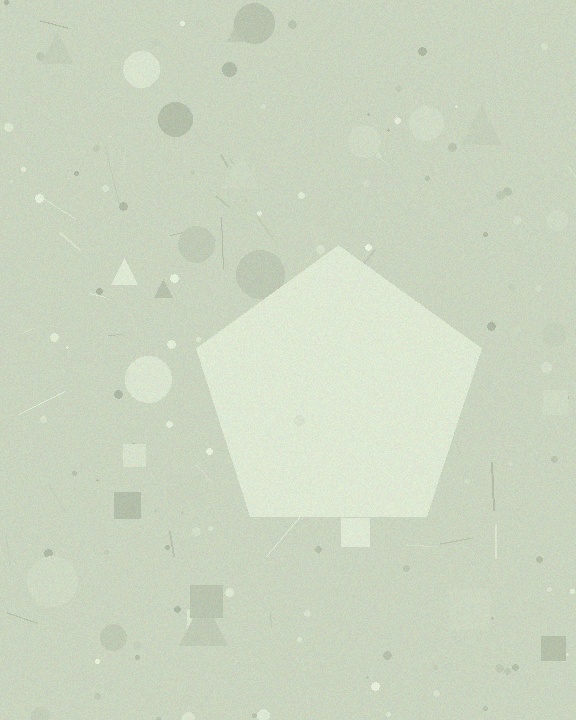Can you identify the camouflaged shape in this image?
The camouflaged shape is a pentagon.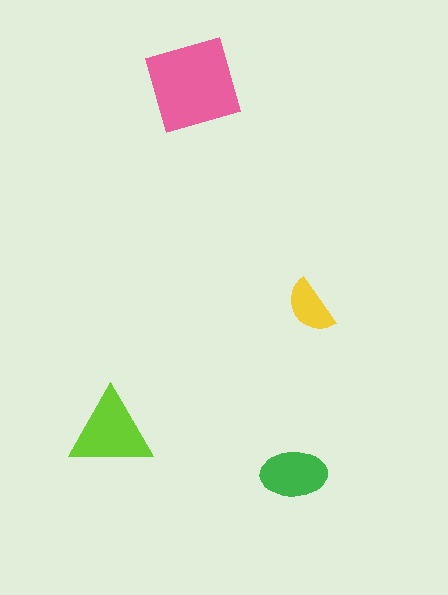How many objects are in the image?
There are 4 objects in the image.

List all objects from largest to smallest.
The pink diamond, the lime triangle, the green ellipse, the yellow semicircle.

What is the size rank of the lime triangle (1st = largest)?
2nd.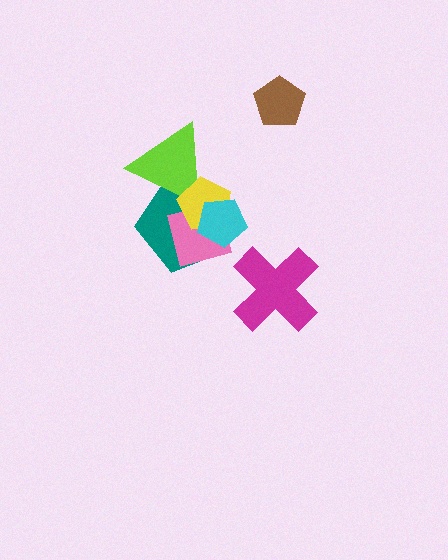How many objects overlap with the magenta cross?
0 objects overlap with the magenta cross.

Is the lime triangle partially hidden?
Yes, it is partially covered by another shape.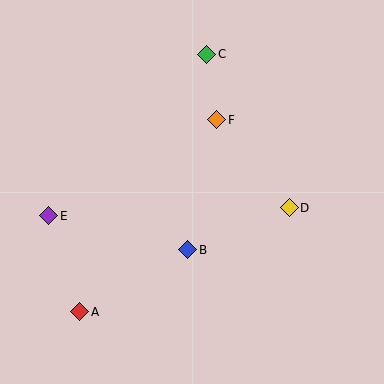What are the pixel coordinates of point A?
Point A is at (80, 312).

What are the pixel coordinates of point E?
Point E is at (49, 216).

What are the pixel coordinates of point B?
Point B is at (188, 250).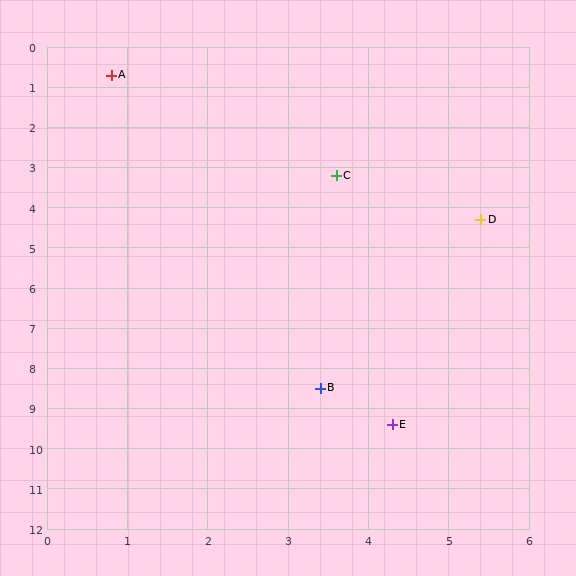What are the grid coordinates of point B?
Point B is at approximately (3.4, 8.5).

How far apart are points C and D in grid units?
Points C and D are about 2.1 grid units apart.